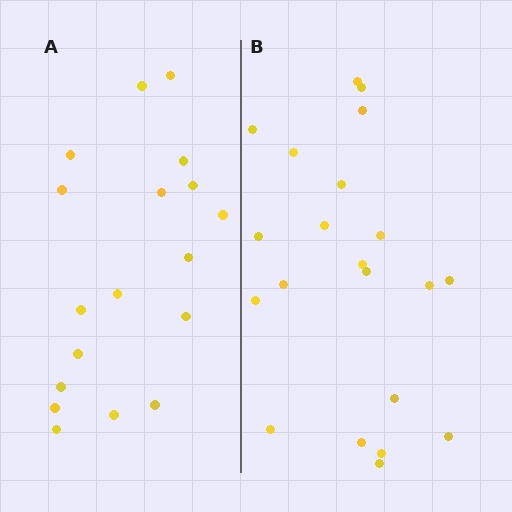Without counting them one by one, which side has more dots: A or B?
Region B (the right region) has more dots.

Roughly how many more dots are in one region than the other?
Region B has just a few more — roughly 2 or 3 more dots than region A.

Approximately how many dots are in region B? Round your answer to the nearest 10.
About 20 dots. (The exact count is 21, which rounds to 20.)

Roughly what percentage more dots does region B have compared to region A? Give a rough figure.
About 15% more.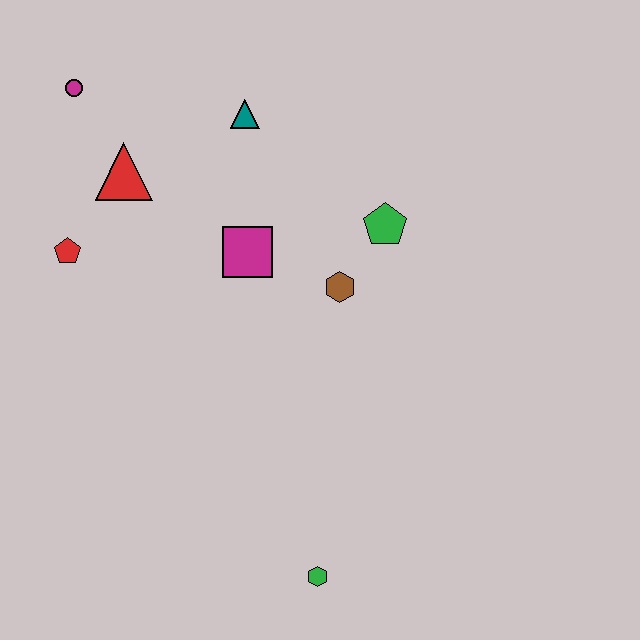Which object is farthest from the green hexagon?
The magenta circle is farthest from the green hexagon.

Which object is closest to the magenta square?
The brown hexagon is closest to the magenta square.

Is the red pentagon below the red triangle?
Yes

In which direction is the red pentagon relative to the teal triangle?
The red pentagon is to the left of the teal triangle.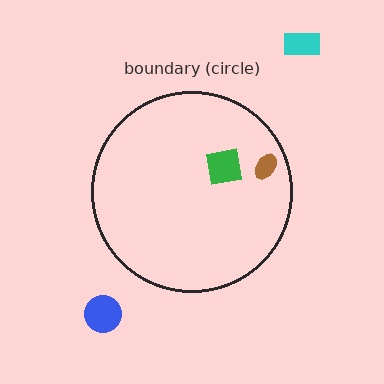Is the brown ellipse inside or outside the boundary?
Inside.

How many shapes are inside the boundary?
2 inside, 2 outside.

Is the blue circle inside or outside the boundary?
Outside.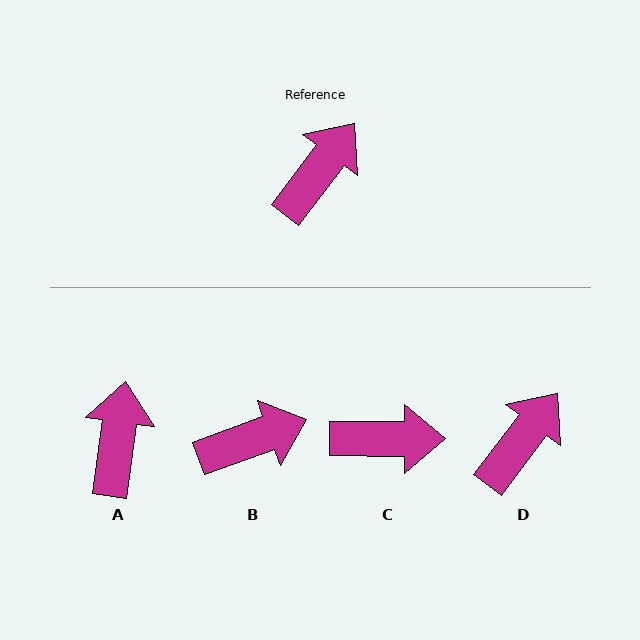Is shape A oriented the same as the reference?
No, it is off by about 30 degrees.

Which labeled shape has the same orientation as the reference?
D.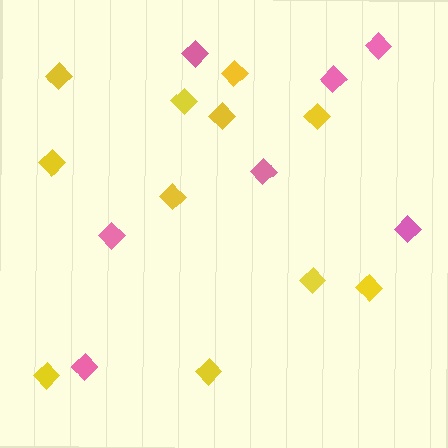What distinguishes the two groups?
There are 2 groups: one group of pink diamonds (7) and one group of yellow diamonds (11).